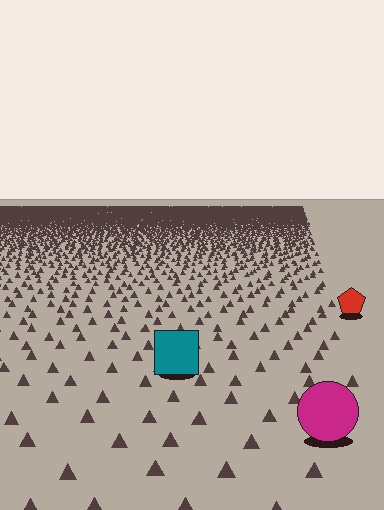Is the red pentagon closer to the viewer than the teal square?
No. The teal square is closer — you can tell from the texture gradient: the ground texture is coarser near it.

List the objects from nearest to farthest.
From nearest to farthest: the magenta circle, the teal square, the red pentagon.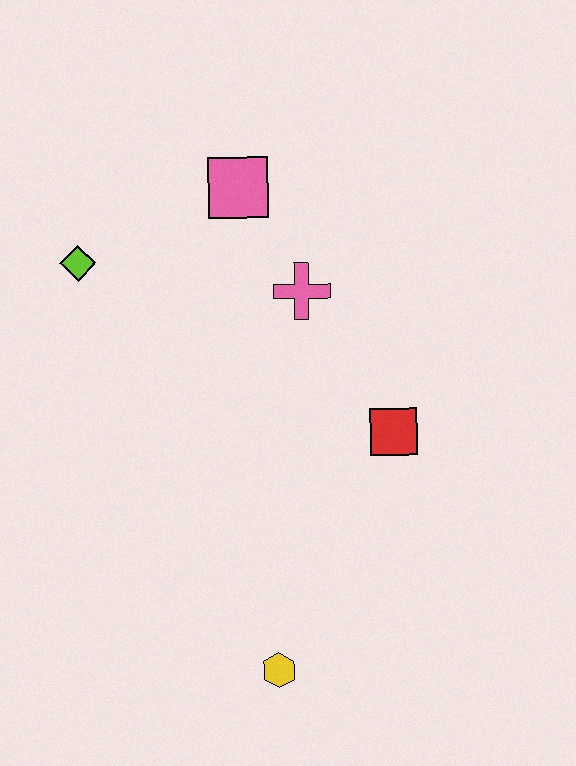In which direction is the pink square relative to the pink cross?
The pink square is above the pink cross.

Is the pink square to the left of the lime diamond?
No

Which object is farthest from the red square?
The lime diamond is farthest from the red square.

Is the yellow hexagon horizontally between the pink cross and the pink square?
Yes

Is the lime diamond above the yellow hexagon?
Yes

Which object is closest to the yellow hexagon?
The red square is closest to the yellow hexagon.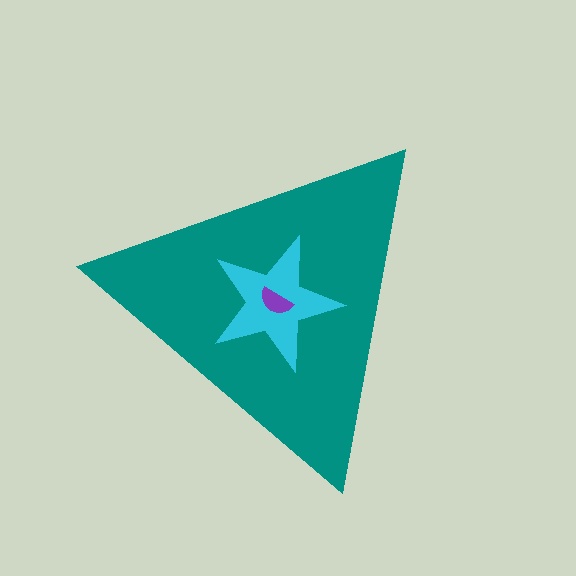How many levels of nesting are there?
3.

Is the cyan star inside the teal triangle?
Yes.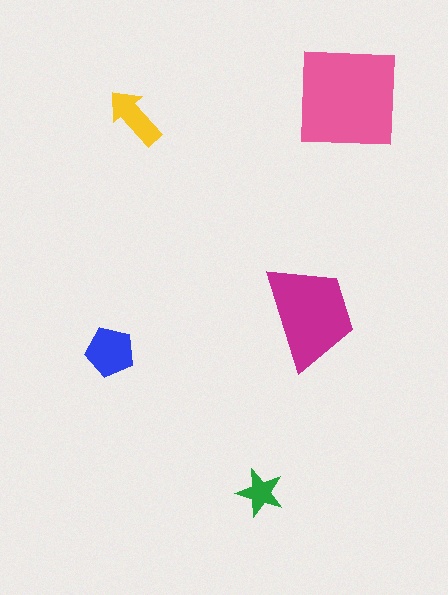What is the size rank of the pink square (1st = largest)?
1st.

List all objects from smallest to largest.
The green star, the yellow arrow, the blue pentagon, the magenta trapezoid, the pink square.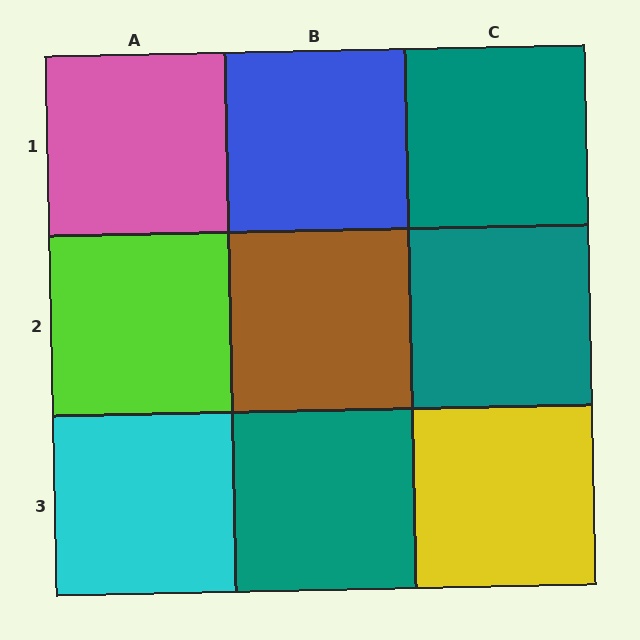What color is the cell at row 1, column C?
Teal.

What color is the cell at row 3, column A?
Cyan.